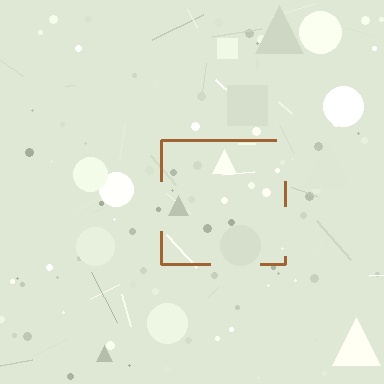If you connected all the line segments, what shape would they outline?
They would outline a square.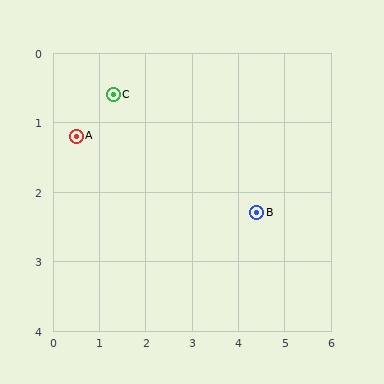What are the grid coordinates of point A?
Point A is at approximately (0.5, 1.2).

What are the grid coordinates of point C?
Point C is at approximately (1.3, 0.6).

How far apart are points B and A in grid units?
Points B and A are about 4.1 grid units apart.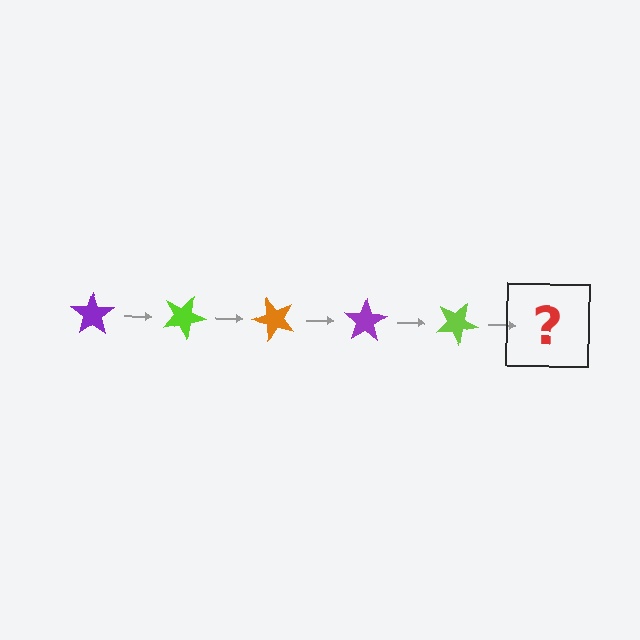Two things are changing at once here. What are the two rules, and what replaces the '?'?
The two rules are that it rotates 25 degrees each step and the color cycles through purple, lime, and orange. The '?' should be an orange star, rotated 125 degrees from the start.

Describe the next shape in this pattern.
It should be an orange star, rotated 125 degrees from the start.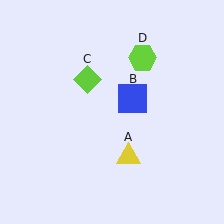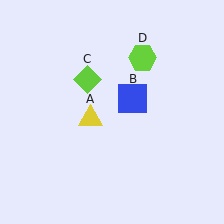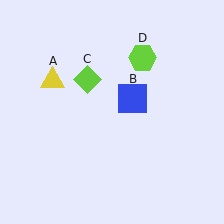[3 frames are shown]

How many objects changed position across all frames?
1 object changed position: yellow triangle (object A).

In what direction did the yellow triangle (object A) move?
The yellow triangle (object A) moved up and to the left.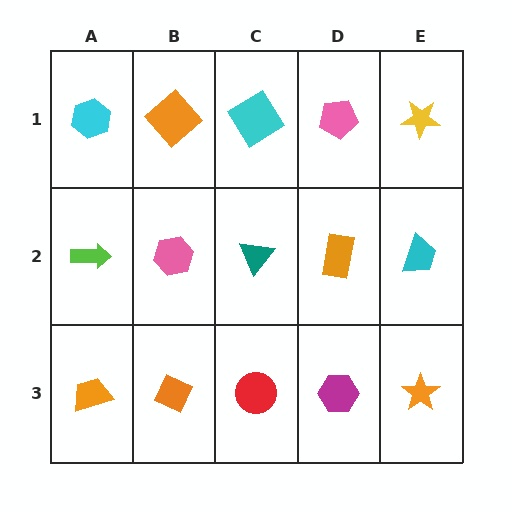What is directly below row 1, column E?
A cyan trapezoid.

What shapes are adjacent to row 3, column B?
A pink hexagon (row 2, column B), an orange trapezoid (row 3, column A), a red circle (row 3, column C).